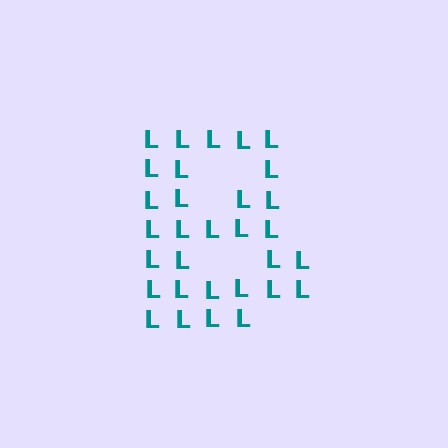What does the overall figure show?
The overall figure shows the letter B.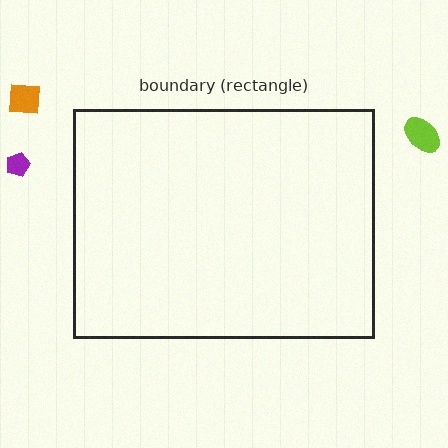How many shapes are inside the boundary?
0 inside, 3 outside.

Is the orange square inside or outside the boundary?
Outside.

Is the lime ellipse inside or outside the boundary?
Outside.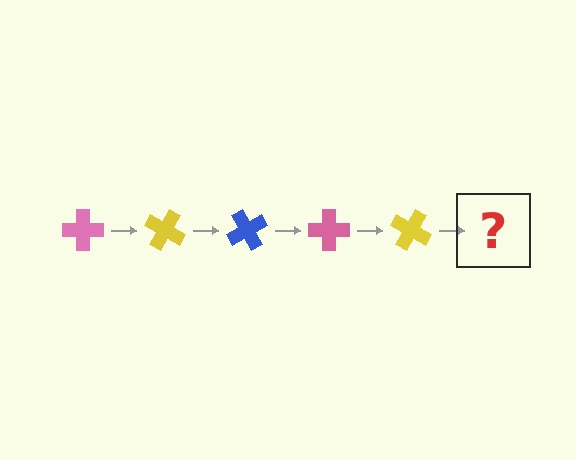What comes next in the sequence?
The next element should be a blue cross, rotated 150 degrees from the start.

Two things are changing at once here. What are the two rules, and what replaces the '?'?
The two rules are that it rotates 30 degrees each step and the color cycles through pink, yellow, and blue. The '?' should be a blue cross, rotated 150 degrees from the start.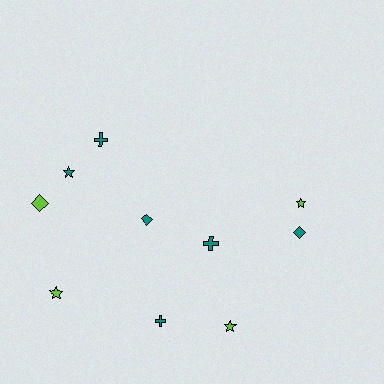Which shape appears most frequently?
Star, with 4 objects.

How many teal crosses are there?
There are 3 teal crosses.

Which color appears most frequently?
Teal, with 6 objects.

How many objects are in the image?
There are 10 objects.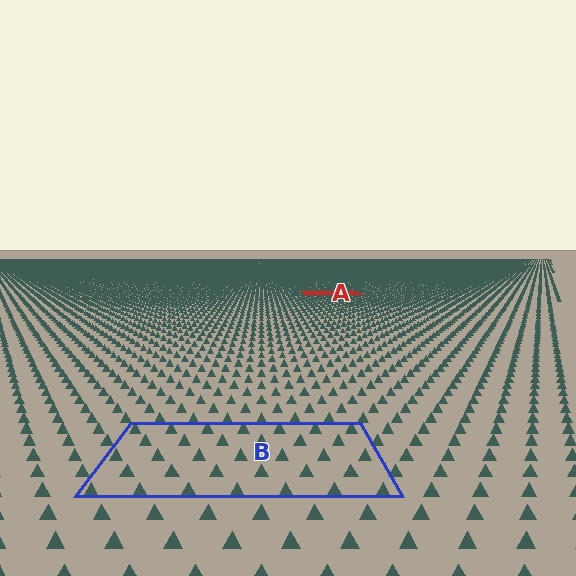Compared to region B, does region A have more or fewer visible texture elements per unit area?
Region A has more texture elements per unit area — they are packed more densely because it is farther away.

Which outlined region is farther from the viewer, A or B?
Region A is farther from the viewer — the texture elements inside it appear smaller and more densely packed.